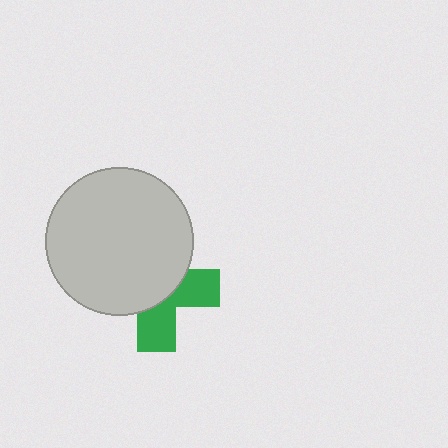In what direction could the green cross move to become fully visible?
The green cross could move toward the lower-right. That would shift it out from behind the light gray circle entirely.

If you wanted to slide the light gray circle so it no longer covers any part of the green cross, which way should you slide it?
Slide it toward the upper-left — that is the most direct way to separate the two shapes.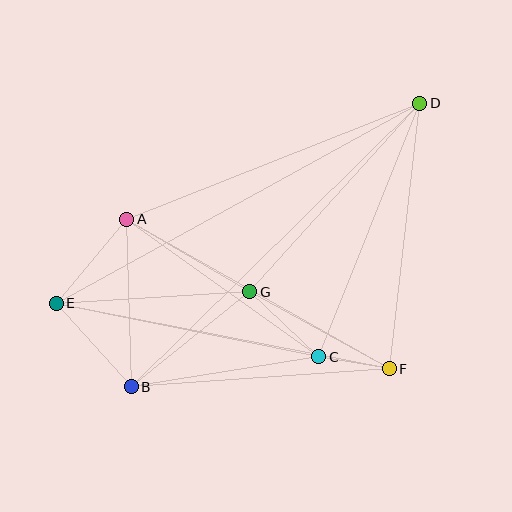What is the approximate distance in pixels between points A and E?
The distance between A and E is approximately 110 pixels.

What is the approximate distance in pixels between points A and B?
The distance between A and B is approximately 168 pixels.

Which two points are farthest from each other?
Points D and E are farthest from each other.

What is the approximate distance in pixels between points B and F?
The distance between B and F is approximately 258 pixels.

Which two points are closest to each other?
Points C and F are closest to each other.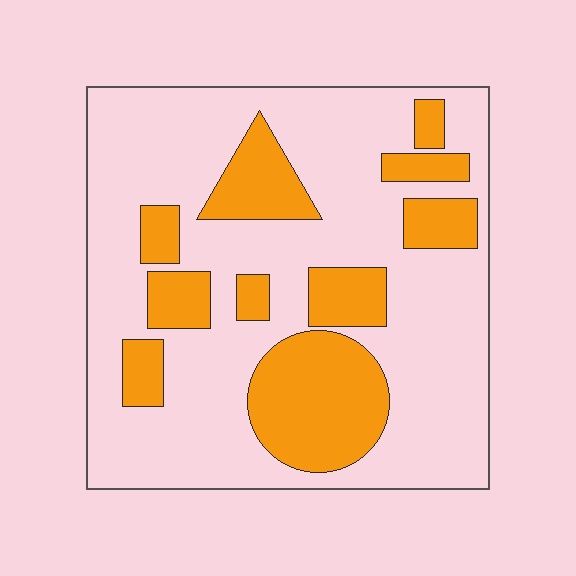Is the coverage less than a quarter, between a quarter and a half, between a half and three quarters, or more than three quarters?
Between a quarter and a half.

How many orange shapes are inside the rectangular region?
10.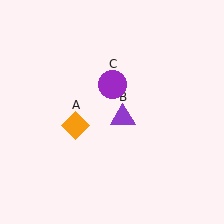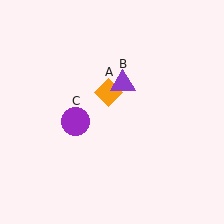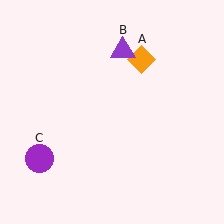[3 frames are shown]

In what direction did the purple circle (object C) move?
The purple circle (object C) moved down and to the left.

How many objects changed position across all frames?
3 objects changed position: orange diamond (object A), purple triangle (object B), purple circle (object C).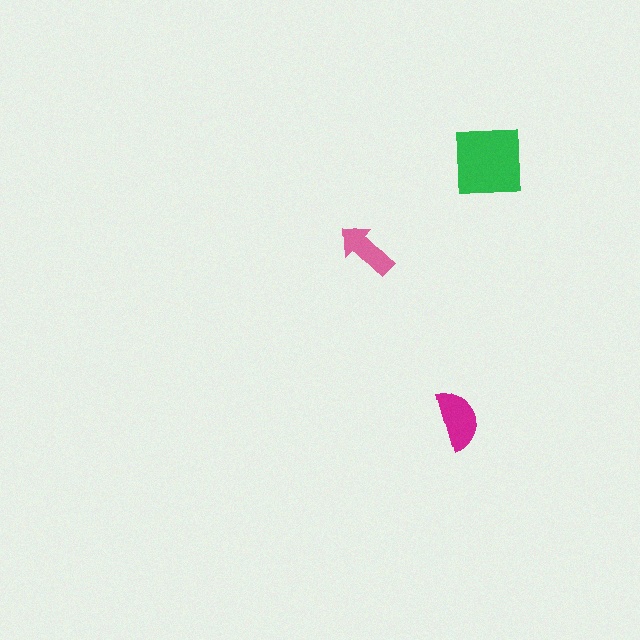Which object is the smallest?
The pink arrow.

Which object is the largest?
The green square.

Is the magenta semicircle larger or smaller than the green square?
Smaller.